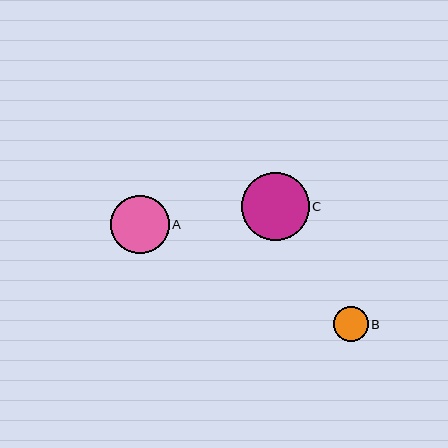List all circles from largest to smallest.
From largest to smallest: C, A, B.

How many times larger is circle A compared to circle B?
Circle A is approximately 1.7 times the size of circle B.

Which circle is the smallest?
Circle B is the smallest with a size of approximately 35 pixels.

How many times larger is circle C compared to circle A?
Circle C is approximately 1.2 times the size of circle A.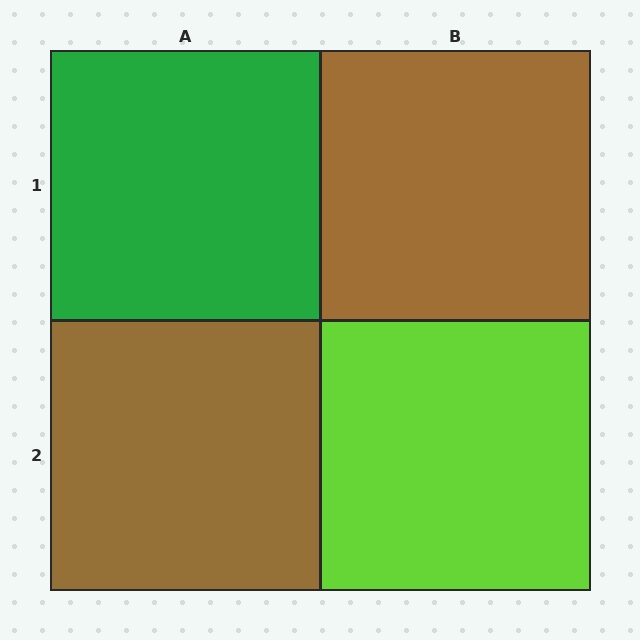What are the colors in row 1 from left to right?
Green, brown.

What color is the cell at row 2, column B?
Lime.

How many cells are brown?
2 cells are brown.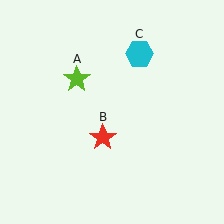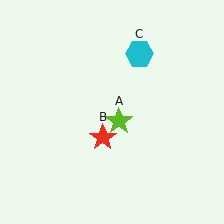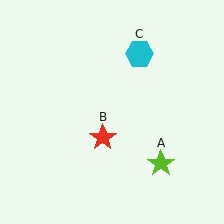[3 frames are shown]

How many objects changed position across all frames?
1 object changed position: lime star (object A).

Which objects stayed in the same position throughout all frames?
Red star (object B) and cyan hexagon (object C) remained stationary.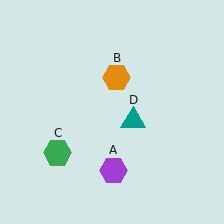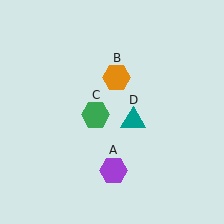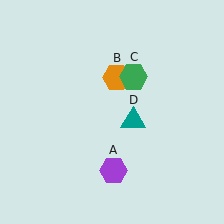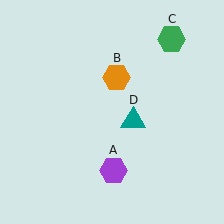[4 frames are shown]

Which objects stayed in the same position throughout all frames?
Purple hexagon (object A) and orange hexagon (object B) and teal triangle (object D) remained stationary.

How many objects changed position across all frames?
1 object changed position: green hexagon (object C).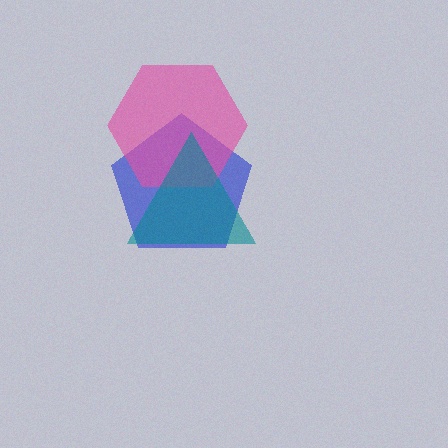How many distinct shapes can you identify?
There are 3 distinct shapes: a blue pentagon, a pink hexagon, a teal triangle.